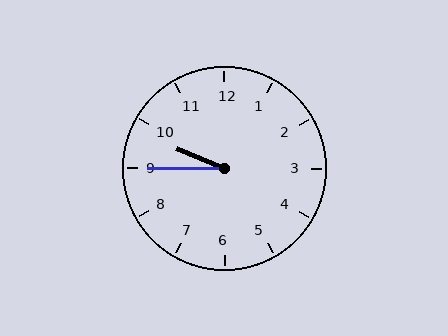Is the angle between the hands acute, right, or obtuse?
It is acute.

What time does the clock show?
9:45.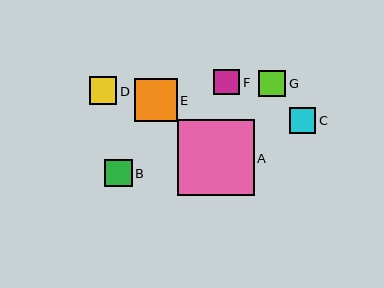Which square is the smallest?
Square F is the smallest with a size of approximately 26 pixels.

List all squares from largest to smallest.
From largest to smallest: A, E, B, D, G, C, F.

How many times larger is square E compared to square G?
Square E is approximately 1.6 times the size of square G.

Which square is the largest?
Square A is the largest with a size of approximately 76 pixels.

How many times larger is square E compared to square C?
Square E is approximately 1.6 times the size of square C.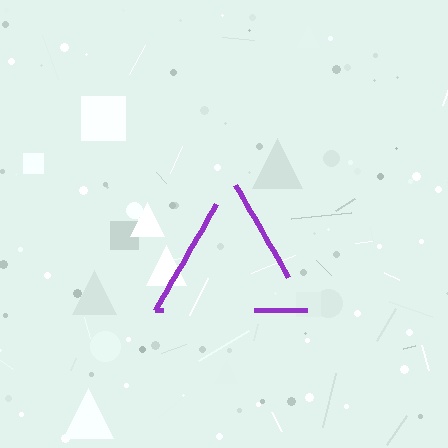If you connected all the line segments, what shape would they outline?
They would outline a triangle.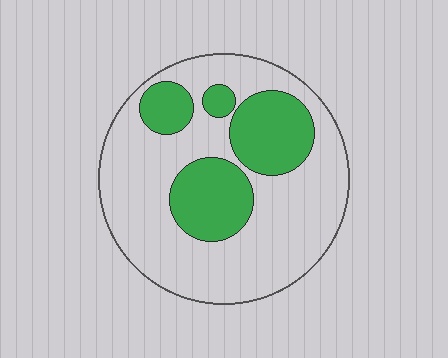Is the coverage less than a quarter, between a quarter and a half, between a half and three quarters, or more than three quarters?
Between a quarter and a half.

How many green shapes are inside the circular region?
4.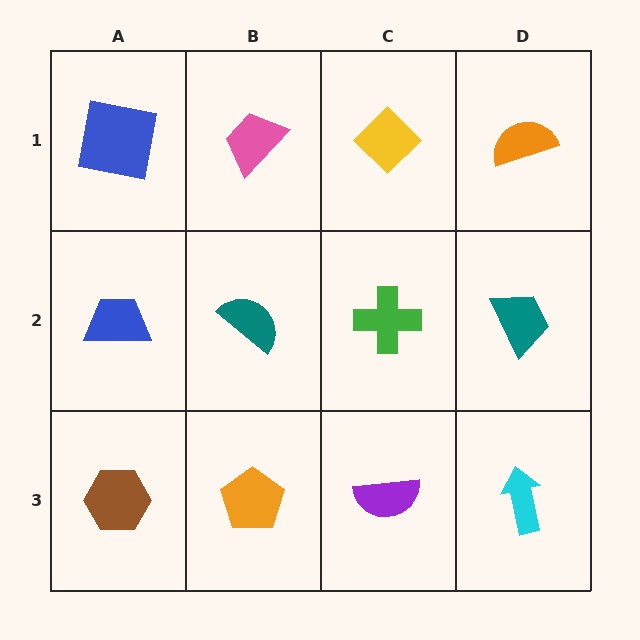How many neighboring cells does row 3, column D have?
2.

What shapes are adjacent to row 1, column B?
A teal semicircle (row 2, column B), a blue square (row 1, column A), a yellow diamond (row 1, column C).